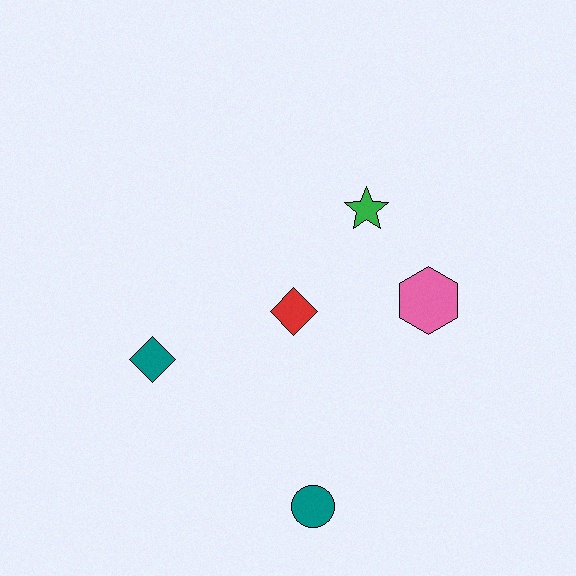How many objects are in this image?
There are 5 objects.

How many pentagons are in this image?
There are no pentagons.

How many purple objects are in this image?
There are no purple objects.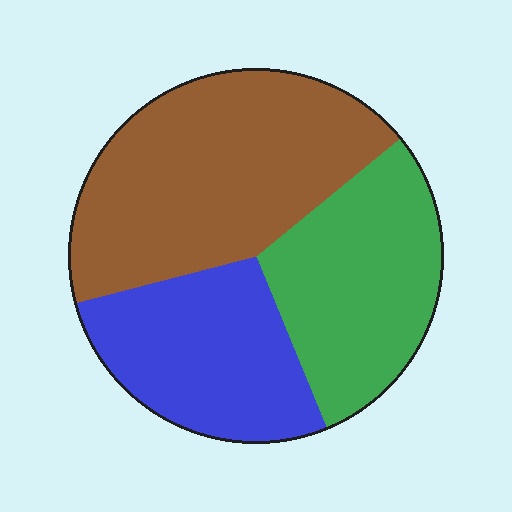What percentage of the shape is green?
Green takes up about one third (1/3) of the shape.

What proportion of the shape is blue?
Blue takes up between a quarter and a half of the shape.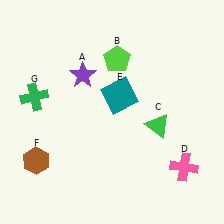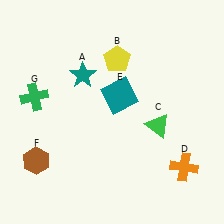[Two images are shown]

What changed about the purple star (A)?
In Image 1, A is purple. In Image 2, it changed to teal.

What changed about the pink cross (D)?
In Image 1, D is pink. In Image 2, it changed to orange.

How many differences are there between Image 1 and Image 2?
There are 3 differences between the two images.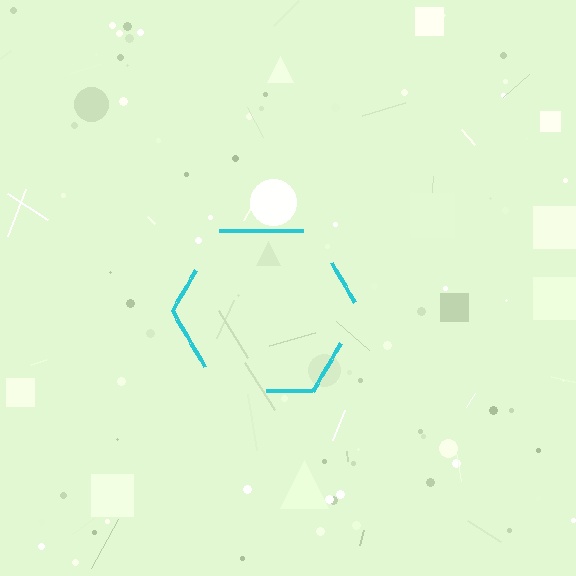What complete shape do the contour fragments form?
The contour fragments form a hexagon.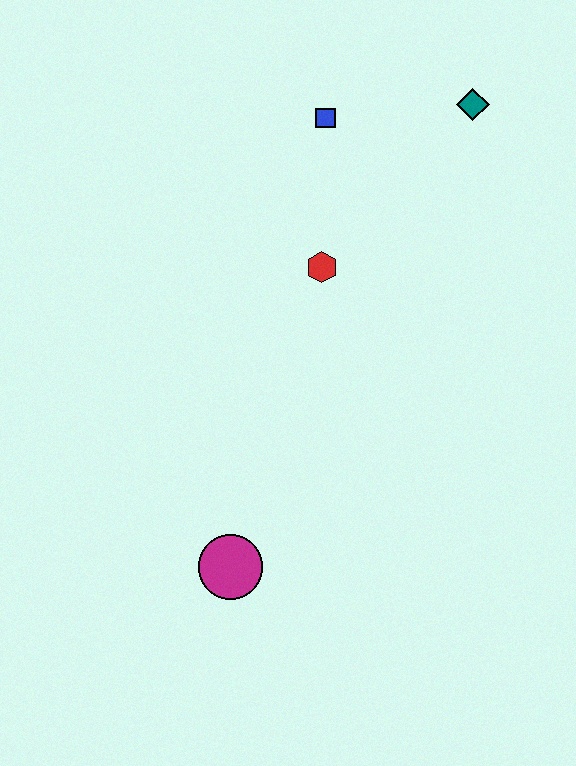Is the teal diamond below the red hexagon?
No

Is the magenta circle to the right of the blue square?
No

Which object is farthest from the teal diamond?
The magenta circle is farthest from the teal diamond.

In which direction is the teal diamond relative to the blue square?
The teal diamond is to the right of the blue square.